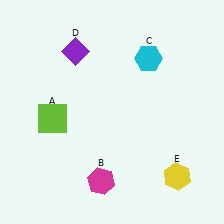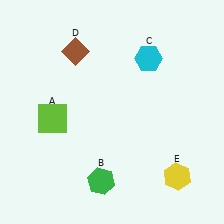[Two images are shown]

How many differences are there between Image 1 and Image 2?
There are 2 differences between the two images.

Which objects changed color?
B changed from magenta to green. D changed from purple to brown.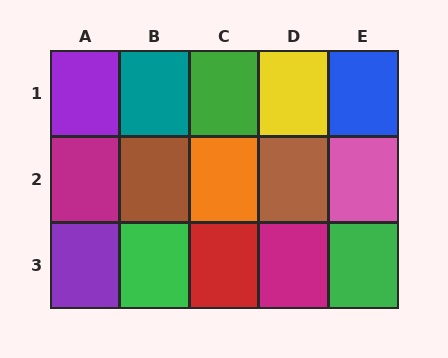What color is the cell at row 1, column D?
Yellow.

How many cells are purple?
2 cells are purple.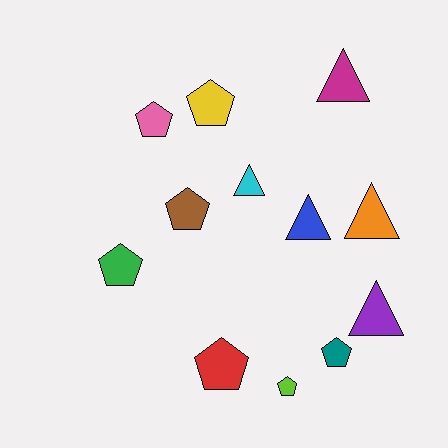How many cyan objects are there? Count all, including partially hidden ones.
There is 1 cyan object.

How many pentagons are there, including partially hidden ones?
There are 7 pentagons.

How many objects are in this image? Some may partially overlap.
There are 12 objects.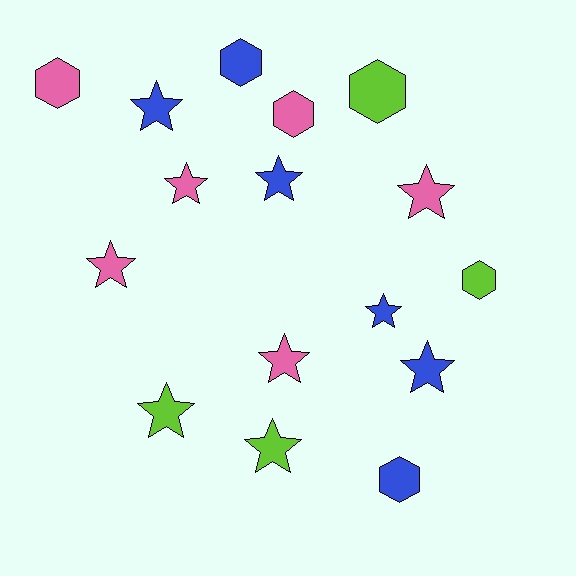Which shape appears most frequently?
Star, with 10 objects.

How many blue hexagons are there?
There are 2 blue hexagons.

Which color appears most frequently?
Blue, with 6 objects.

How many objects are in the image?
There are 16 objects.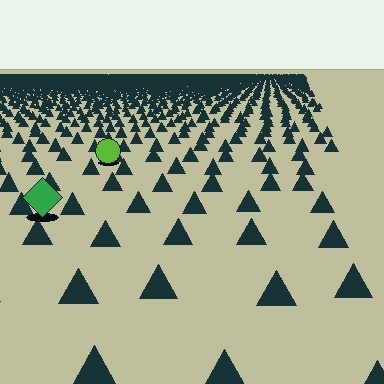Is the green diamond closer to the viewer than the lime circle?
Yes. The green diamond is closer — you can tell from the texture gradient: the ground texture is coarser near it.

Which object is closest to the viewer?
The green diamond is closest. The texture marks near it are larger and more spread out.